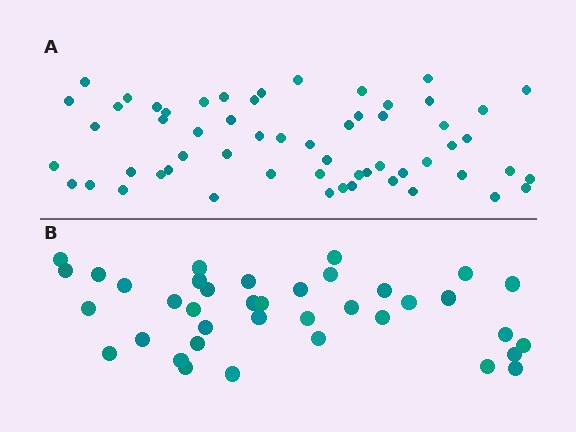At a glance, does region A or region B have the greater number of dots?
Region A (the top region) has more dots.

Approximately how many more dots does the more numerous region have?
Region A has approximately 20 more dots than region B.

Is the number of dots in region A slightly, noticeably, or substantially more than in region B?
Region A has substantially more. The ratio is roughly 1.5 to 1.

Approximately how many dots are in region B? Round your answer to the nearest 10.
About 40 dots. (The exact count is 38, which rounds to 40.)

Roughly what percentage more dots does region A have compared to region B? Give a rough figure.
About 55% more.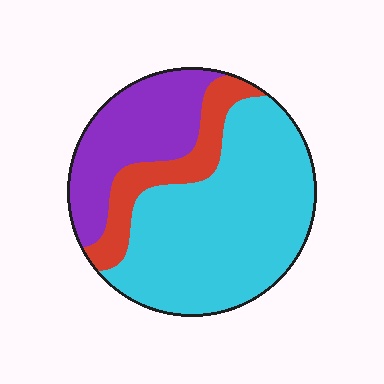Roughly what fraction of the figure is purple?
Purple takes up between a quarter and a half of the figure.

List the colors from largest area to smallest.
From largest to smallest: cyan, purple, red.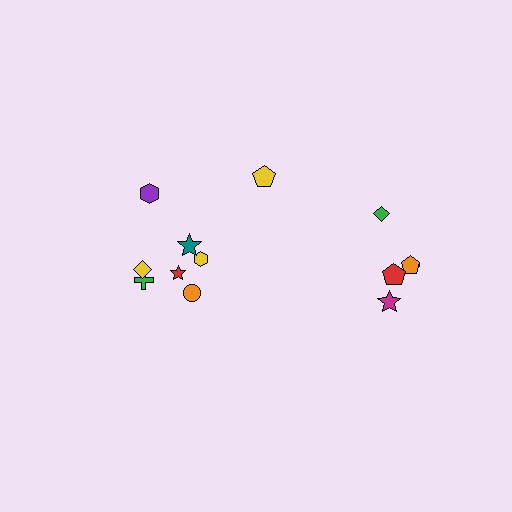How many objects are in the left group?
There are 8 objects.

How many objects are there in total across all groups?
There are 13 objects.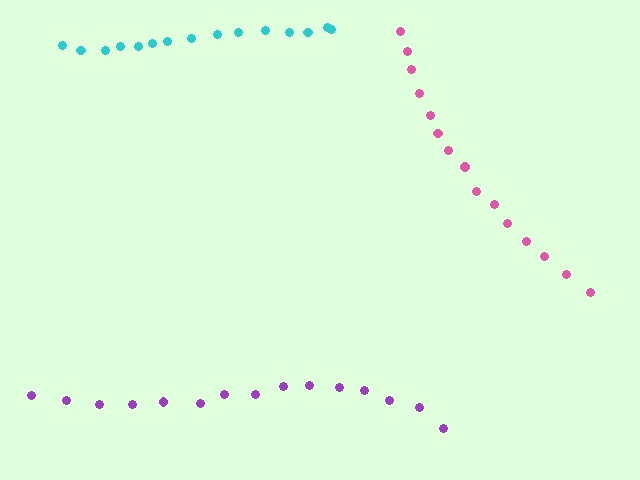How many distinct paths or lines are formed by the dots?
There are 3 distinct paths.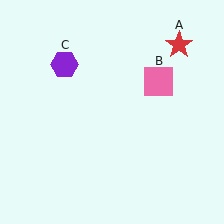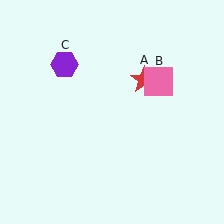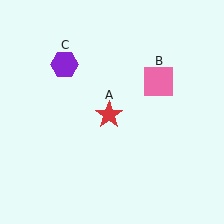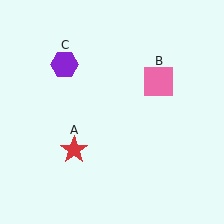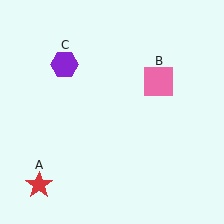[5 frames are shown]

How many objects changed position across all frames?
1 object changed position: red star (object A).